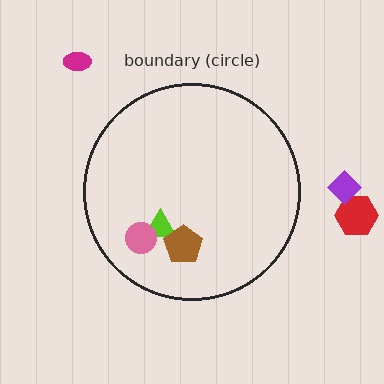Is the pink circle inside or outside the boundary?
Inside.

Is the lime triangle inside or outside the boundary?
Inside.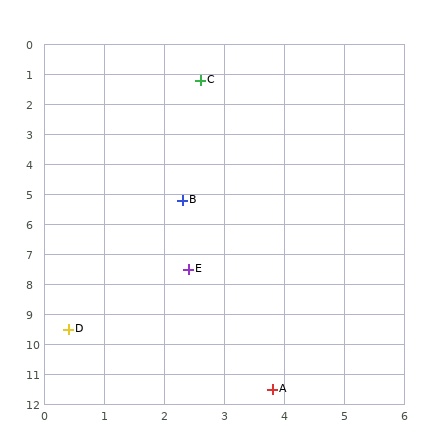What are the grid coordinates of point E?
Point E is at approximately (2.4, 7.5).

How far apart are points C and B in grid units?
Points C and B are about 4.0 grid units apart.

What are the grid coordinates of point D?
Point D is at approximately (0.4, 9.5).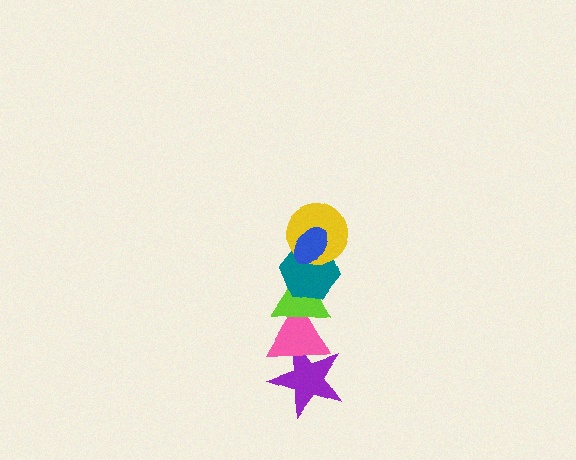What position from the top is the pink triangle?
The pink triangle is 5th from the top.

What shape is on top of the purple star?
The pink triangle is on top of the purple star.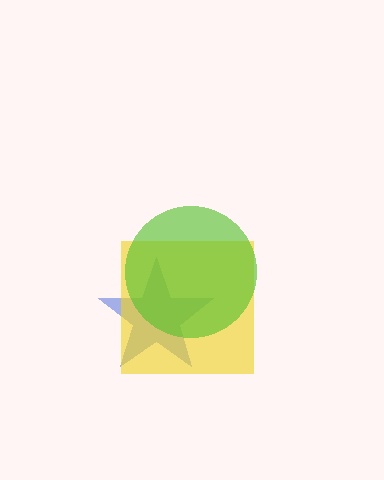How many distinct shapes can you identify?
There are 3 distinct shapes: a blue star, a yellow square, a lime circle.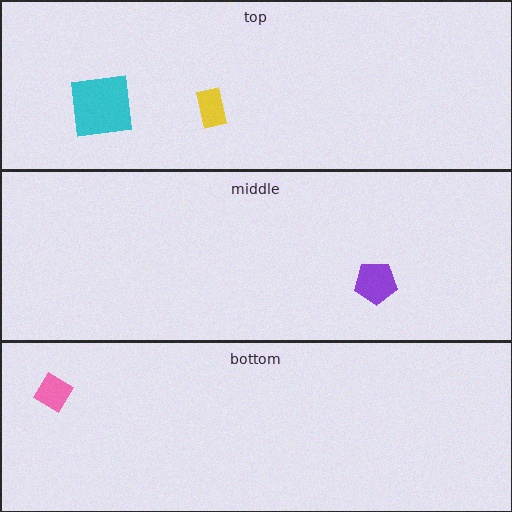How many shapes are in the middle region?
1.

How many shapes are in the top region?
2.